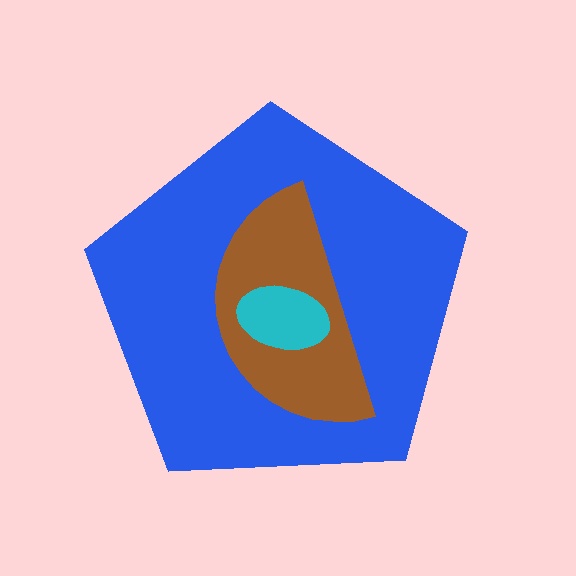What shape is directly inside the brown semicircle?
The cyan ellipse.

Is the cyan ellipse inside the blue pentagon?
Yes.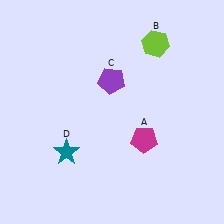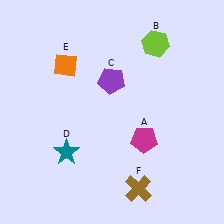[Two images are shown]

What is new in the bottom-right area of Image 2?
A brown cross (F) was added in the bottom-right area of Image 2.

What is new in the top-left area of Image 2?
An orange diamond (E) was added in the top-left area of Image 2.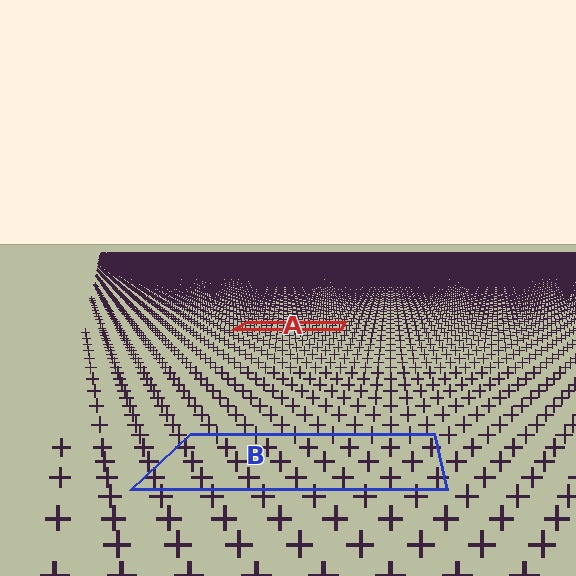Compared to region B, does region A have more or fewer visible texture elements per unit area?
Region A has more texture elements per unit area — they are packed more densely because it is farther away.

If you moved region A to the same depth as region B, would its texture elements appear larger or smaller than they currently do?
They would appear larger. At a closer depth, the same texture elements are projected at a bigger on-screen size.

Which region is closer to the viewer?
Region B is closer. The texture elements there are larger and more spread out.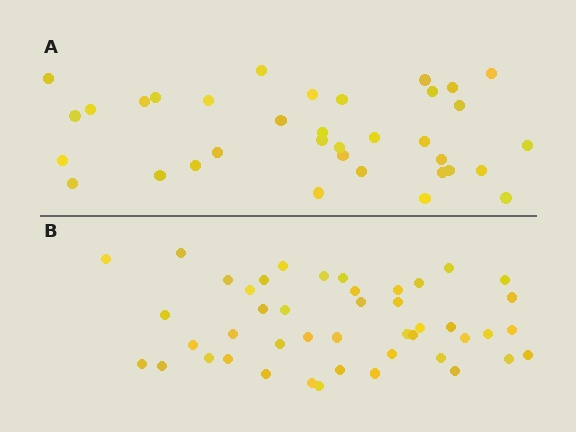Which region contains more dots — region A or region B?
Region B (the bottom region) has more dots.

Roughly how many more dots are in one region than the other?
Region B has roughly 10 or so more dots than region A.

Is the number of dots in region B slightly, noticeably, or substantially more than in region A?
Region B has noticeably more, but not dramatically so. The ratio is roughly 1.3 to 1.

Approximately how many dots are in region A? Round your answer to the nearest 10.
About 40 dots. (The exact count is 35, which rounds to 40.)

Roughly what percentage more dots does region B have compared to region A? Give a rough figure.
About 30% more.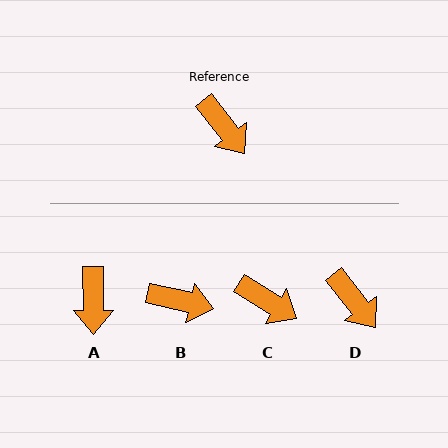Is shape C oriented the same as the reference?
No, it is off by about 20 degrees.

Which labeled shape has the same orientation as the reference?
D.